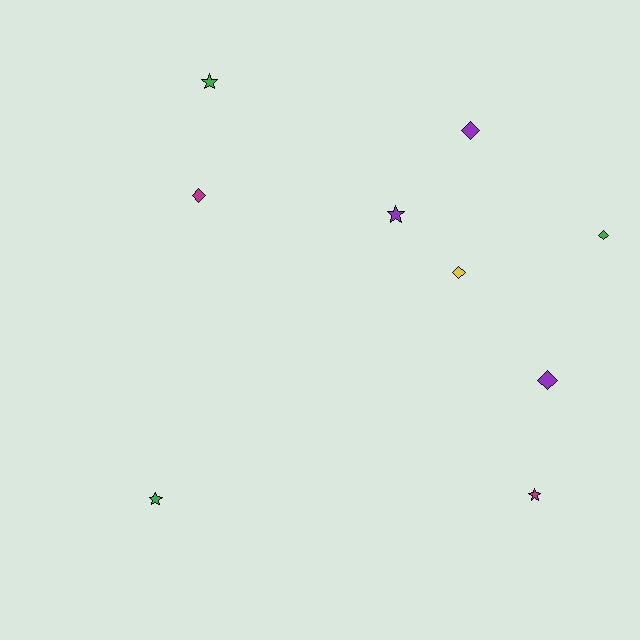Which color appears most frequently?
Purple, with 3 objects.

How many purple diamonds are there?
There are 2 purple diamonds.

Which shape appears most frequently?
Diamond, with 5 objects.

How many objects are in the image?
There are 9 objects.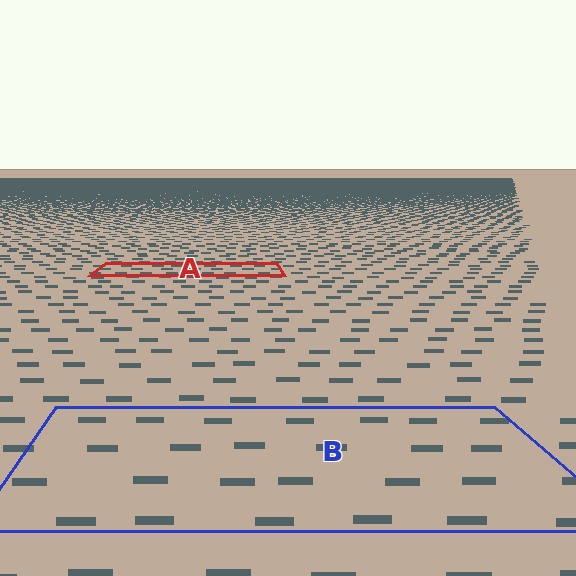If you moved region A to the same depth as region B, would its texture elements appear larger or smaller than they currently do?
They would appear larger. At a closer depth, the same texture elements are projected at a bigger on-screen size.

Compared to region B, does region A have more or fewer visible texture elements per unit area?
Region A has more texture elements per unit area — they are packed more densely because it is farther away.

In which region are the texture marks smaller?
The texture marks are smaller in region A, because it is farther away.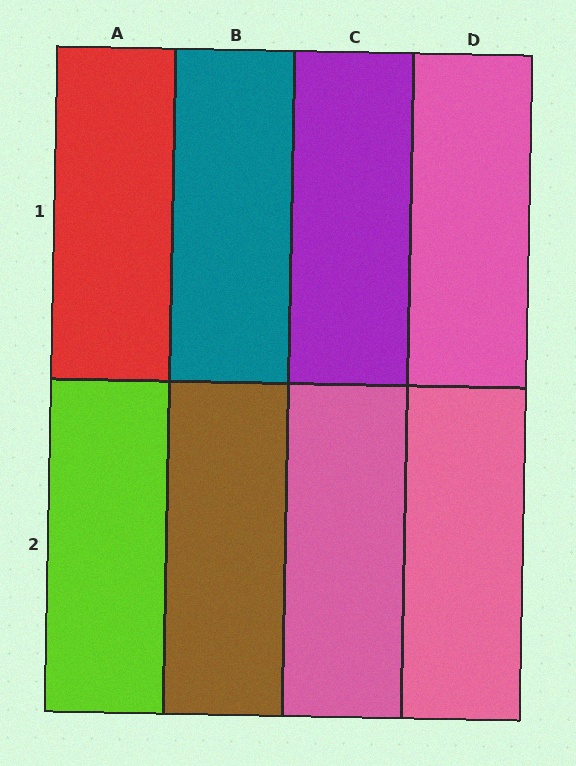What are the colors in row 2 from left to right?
Lime, brown, pink, pink.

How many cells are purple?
1 cell is purple.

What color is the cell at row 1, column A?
Red.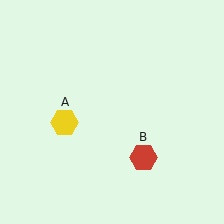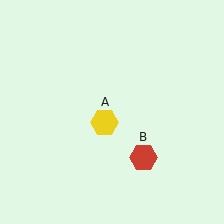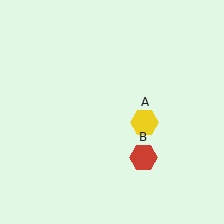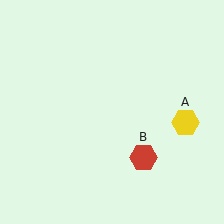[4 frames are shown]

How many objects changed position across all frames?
1 object changed position: yellow hexagon (object A).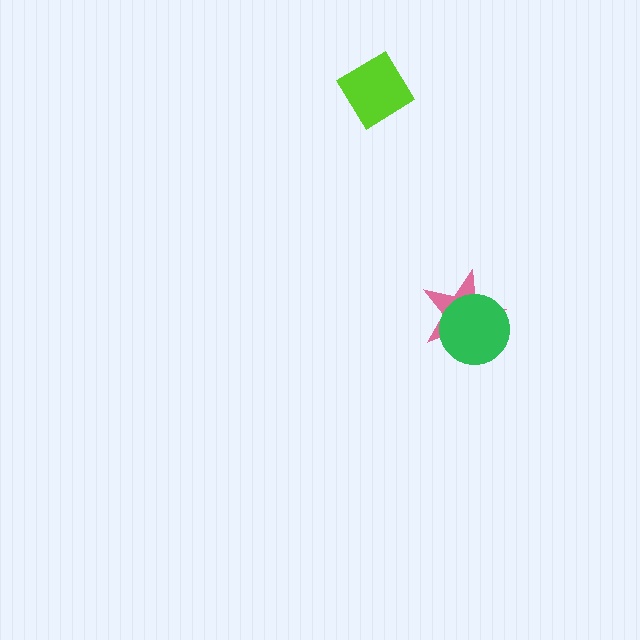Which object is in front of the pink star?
The green circle is in front of the pink star.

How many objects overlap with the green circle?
1 object overlaps with the green circle.